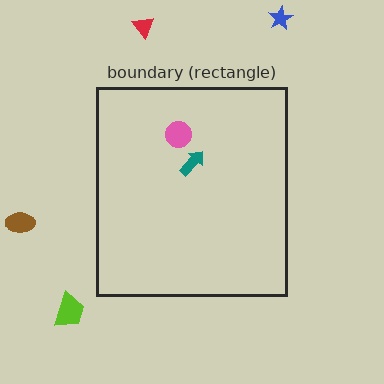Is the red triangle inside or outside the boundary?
Outside.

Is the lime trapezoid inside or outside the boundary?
Outside.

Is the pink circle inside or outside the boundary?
Inside.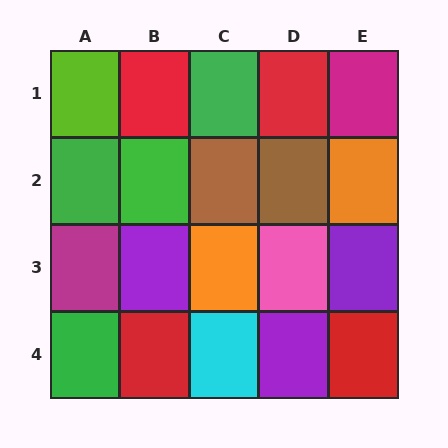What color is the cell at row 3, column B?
Purple.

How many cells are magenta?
2 cells are magenta.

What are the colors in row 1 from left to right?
Lime, red, green, red, magenta.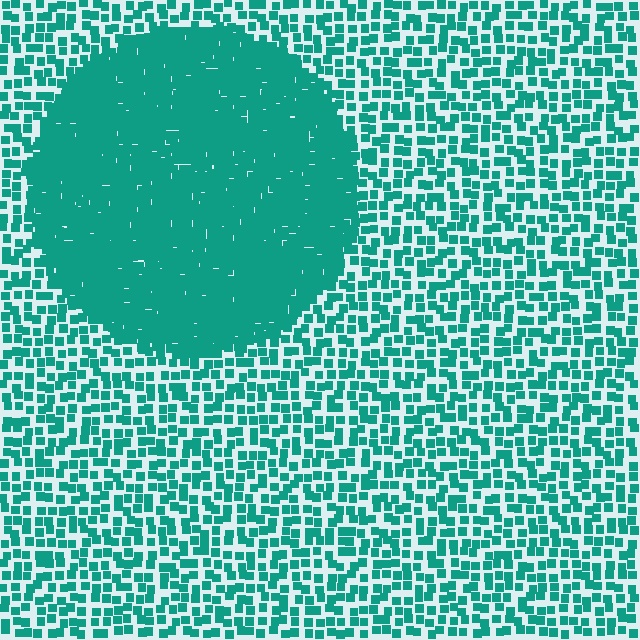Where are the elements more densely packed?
The elements are more densely packed inside the circle boundary.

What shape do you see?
I see a circle.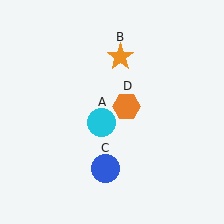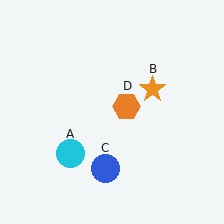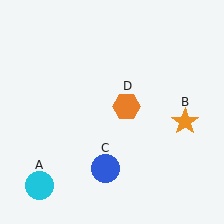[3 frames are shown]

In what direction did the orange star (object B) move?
The orange star (object B) moved down and to the right.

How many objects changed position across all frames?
2 objects changed position: cyan circle (object A), orange star (object B).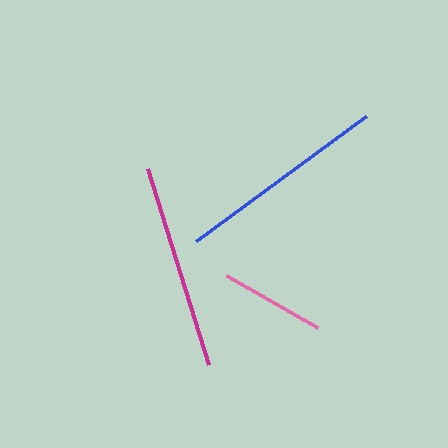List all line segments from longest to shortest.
From longest to shortest: blue, magenta, pink.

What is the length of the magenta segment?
The magenta segment is approximately 205 pixels long.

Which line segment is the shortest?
The pink line is the shortest at approximately 105 pixels.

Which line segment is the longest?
The blue line is the longest at approximately 211 pixels.